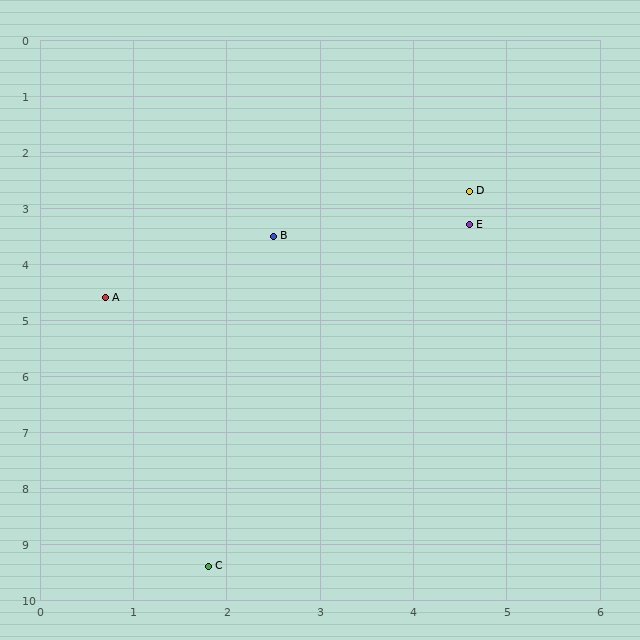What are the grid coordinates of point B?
Point B is at approximately (2.5, 3.5).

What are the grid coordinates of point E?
Point E is at approximately (4.6, 3.3).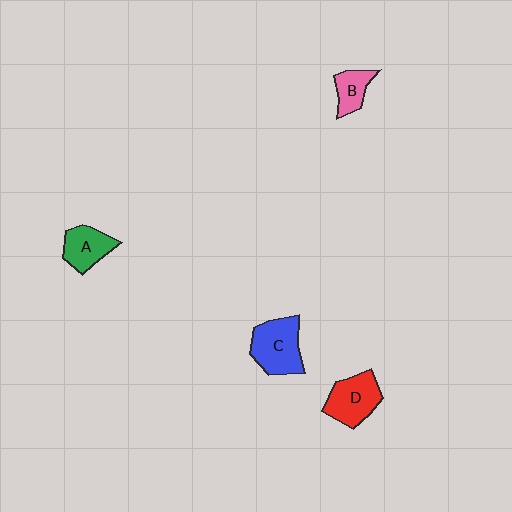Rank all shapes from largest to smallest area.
From largest to smallest: C (blue), D (red), A (green), B (pink).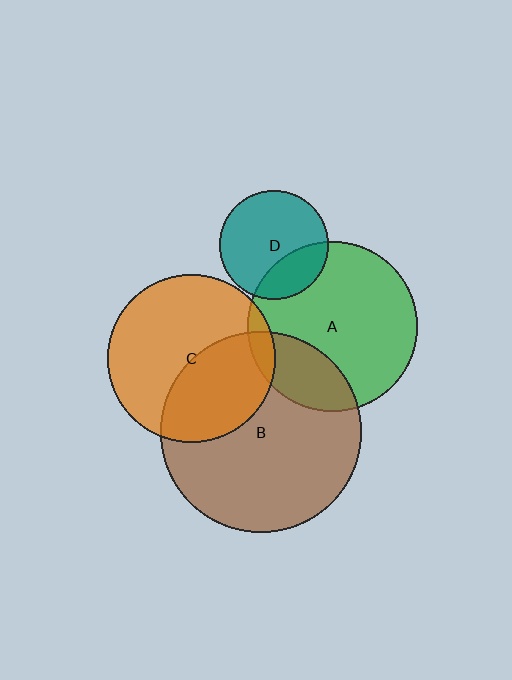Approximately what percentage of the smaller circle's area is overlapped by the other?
Approximately 25%.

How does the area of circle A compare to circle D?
Approximately 2.4 times.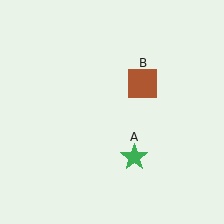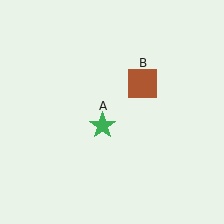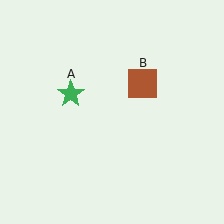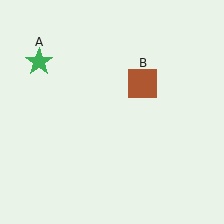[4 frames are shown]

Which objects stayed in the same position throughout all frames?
Brown square (object B) remained stationary.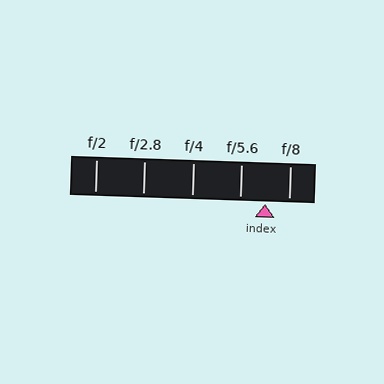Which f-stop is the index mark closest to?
The index mark is closest to f/8.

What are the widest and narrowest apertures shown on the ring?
The widest aperture shown is f/2 and the narrowest is f/8.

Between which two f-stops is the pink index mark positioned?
The index mark is between f/5.6 and f/8.